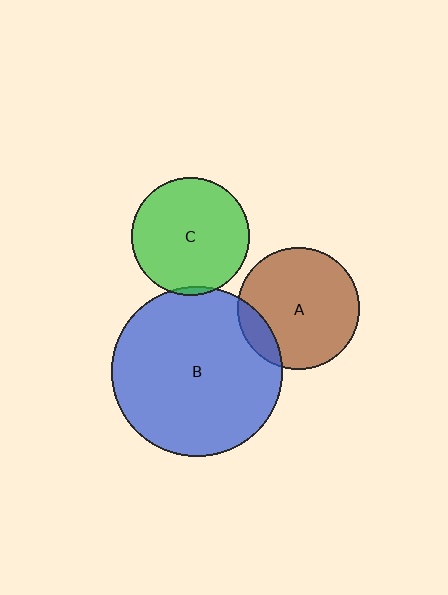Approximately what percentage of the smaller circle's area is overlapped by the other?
Approximately 15%.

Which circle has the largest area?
Circle B (blue).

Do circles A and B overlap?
Yes.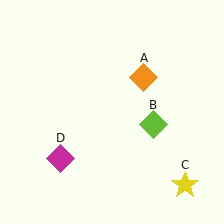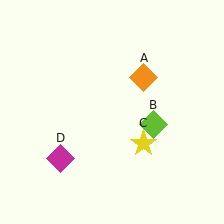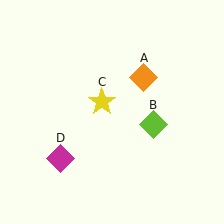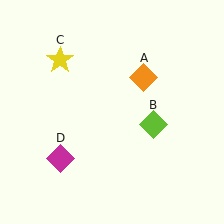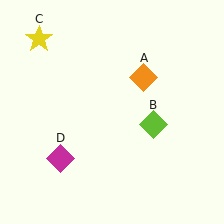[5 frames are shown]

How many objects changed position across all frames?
1 object changed position: yellow star (object C).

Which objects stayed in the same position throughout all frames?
Orange diamond (object A) and lime diamond (object B) and magenta diamond (object D) remained stationary.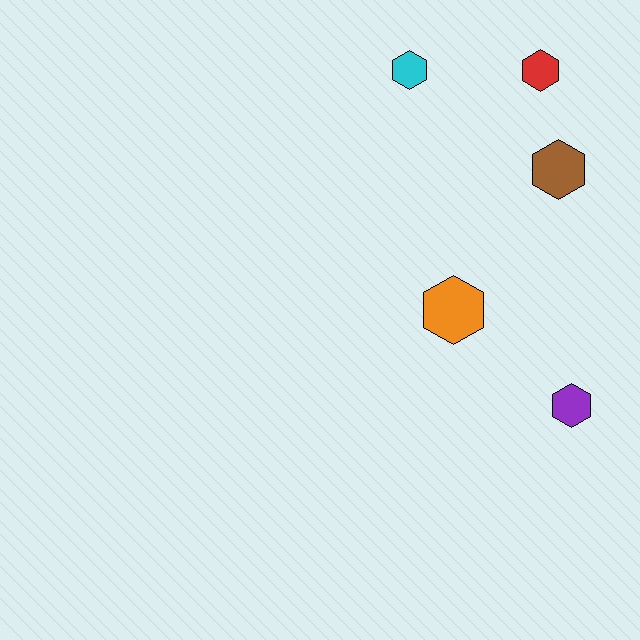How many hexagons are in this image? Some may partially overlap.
There are 5 hexagons.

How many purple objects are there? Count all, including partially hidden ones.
There is 1 purple object.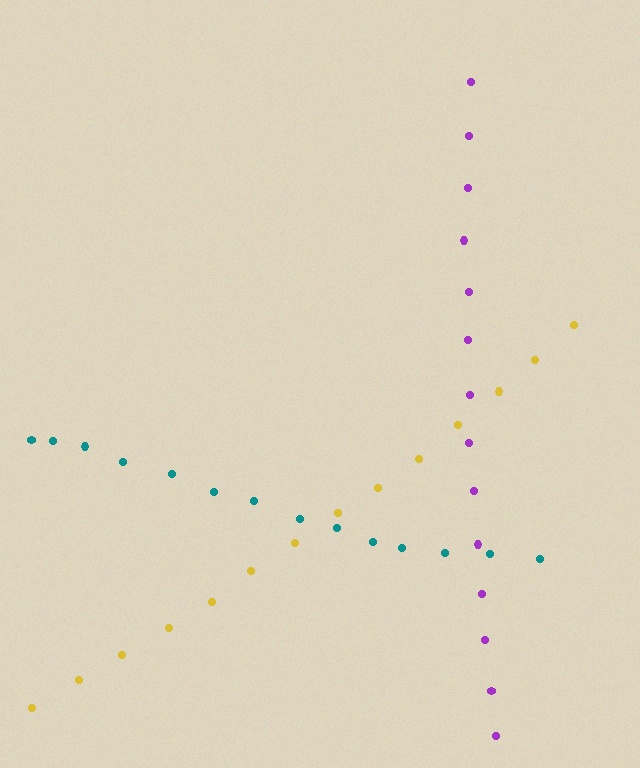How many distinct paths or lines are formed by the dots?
There are 3 distinct paths.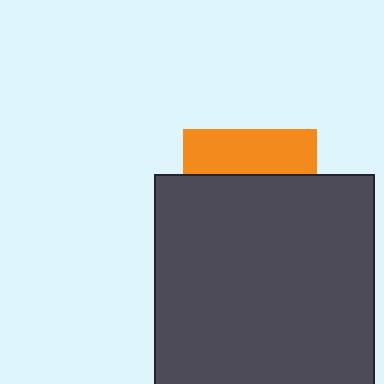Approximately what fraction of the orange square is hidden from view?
Roughly 67% of the orange square is hidden behind the dark gray square.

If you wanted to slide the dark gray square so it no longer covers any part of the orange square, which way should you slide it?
Slide it down — that is the most direct way to separate the two shapes.